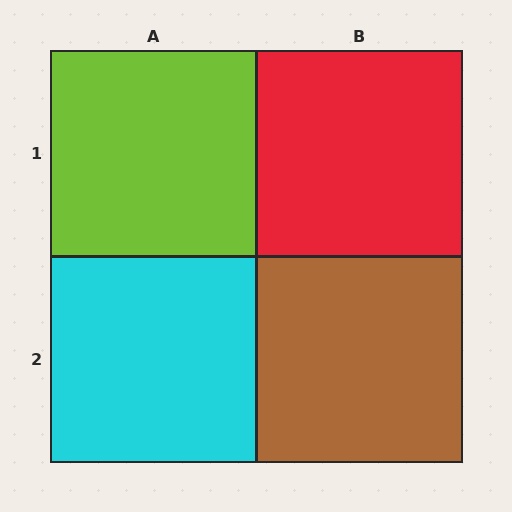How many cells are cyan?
1 cell is cyan.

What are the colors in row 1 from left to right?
Lime, red.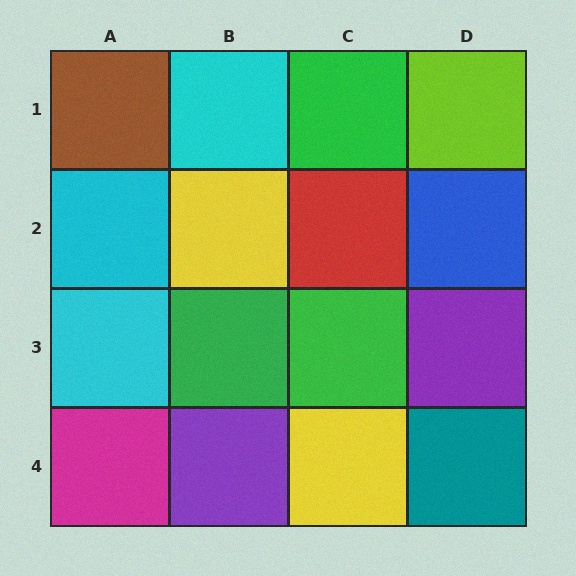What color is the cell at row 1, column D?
Lime.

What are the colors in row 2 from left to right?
Cyan, yellow, red, blue.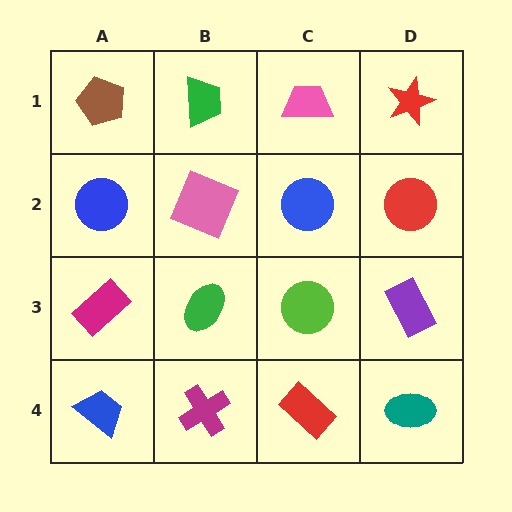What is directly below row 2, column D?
A purple rectangle.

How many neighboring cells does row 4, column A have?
2.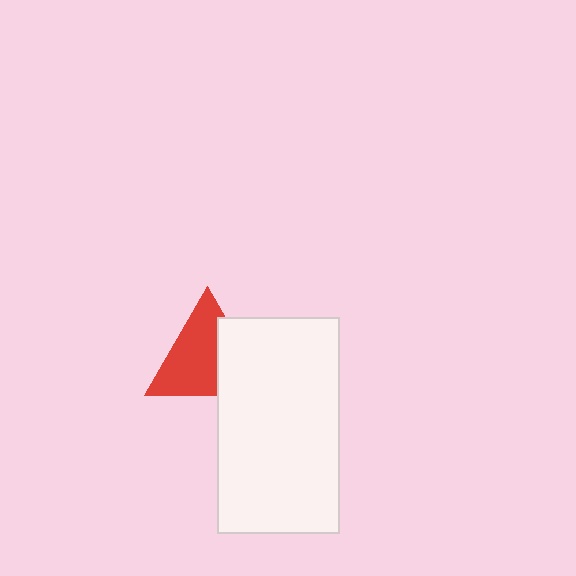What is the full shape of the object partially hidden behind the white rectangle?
The partially hidden object is a red triangle.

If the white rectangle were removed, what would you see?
You would see the complete red triangle.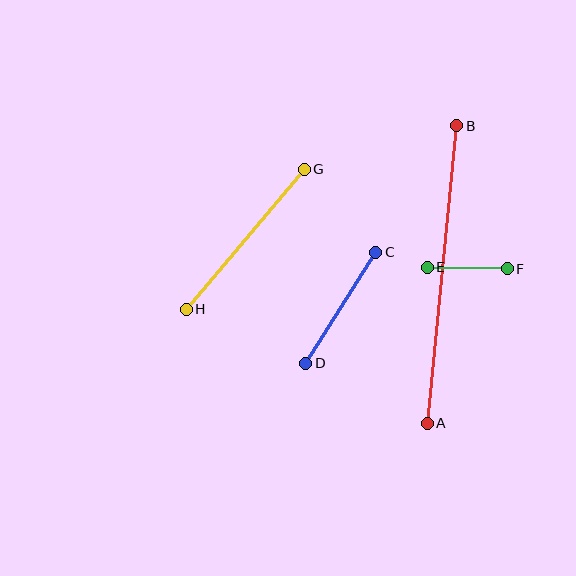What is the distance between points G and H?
The distance is approximately 183 pixels.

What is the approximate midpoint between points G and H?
The midpoint is at approximately (245, 239) pixels.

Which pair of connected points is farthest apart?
Points A and B are farthest apart.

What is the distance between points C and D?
The distance is approximately 131 pixels.